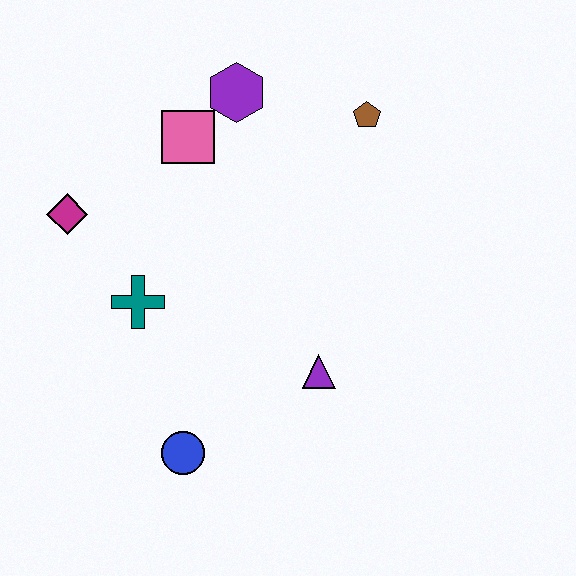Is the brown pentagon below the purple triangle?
No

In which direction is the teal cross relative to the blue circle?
The teal cross is above the blue circle.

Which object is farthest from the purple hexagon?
The blue circle is farthest from the purple hexagon.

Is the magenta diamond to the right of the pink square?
No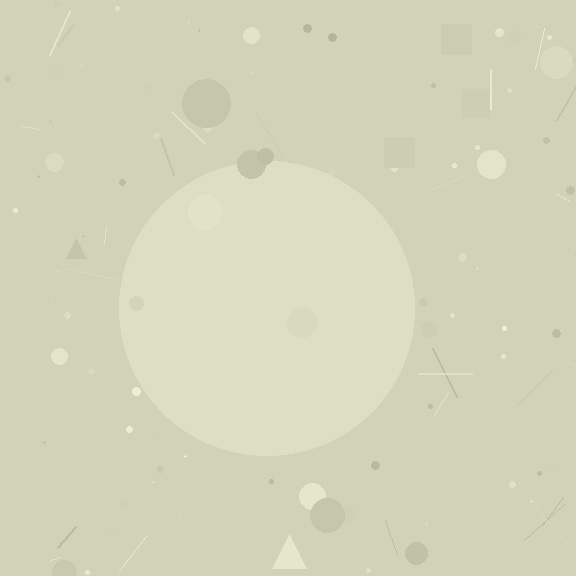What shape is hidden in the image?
A circle is hidden in the image.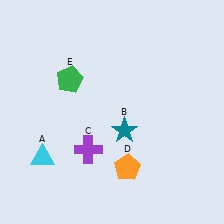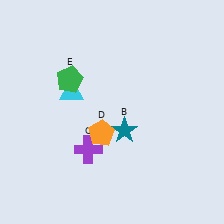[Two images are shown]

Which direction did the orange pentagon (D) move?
The orange pentagon (D) moved up.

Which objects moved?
The objects that moved are: the cyan triangle (A), the orange pentagon (D).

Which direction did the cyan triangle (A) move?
The cyan triangle (A) moved up.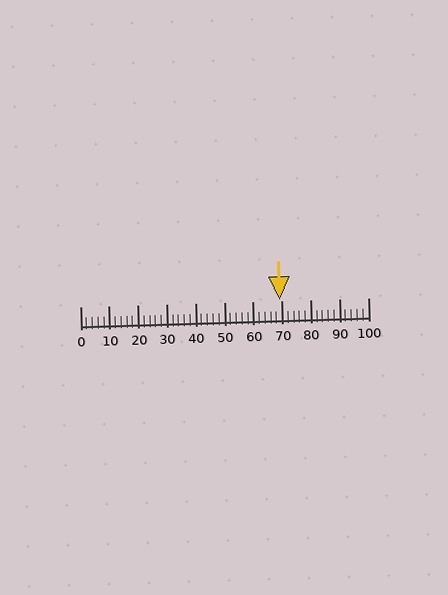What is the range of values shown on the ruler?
The ruler shows values from 0 to 100.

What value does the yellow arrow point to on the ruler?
The yellow arrow points to approximately 69.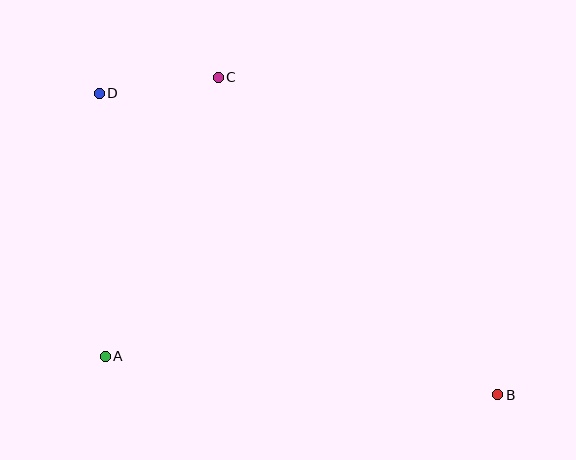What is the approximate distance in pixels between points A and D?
The distance between A and D is approximately 263 pixels.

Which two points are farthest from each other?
Points B and D are farthest from each other.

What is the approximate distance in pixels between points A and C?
The distance between A and C is approximately 301 pixels.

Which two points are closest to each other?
Points C and D are closest to each other.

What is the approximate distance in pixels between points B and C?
The distance between B and C is approximately 423 pixels.